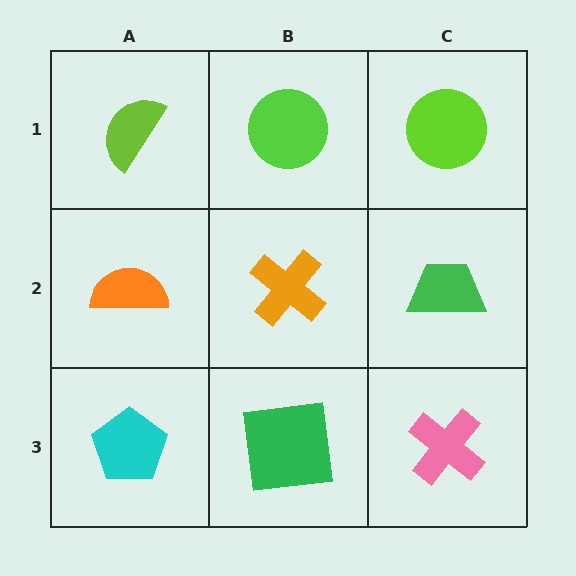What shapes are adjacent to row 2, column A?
A lime semicircle (row 1, column A), a cyan pentagon (row 3, column A), an orange cross (row 2, column B).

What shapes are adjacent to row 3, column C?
A green trapezoid (row 2, column C), a green square (row 3, column B).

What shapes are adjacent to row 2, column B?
A lime circle (row 1, column B), a green square (row 3, column B), an orange semicircle (row 2, column A), a green trapezoid (row 2, column C).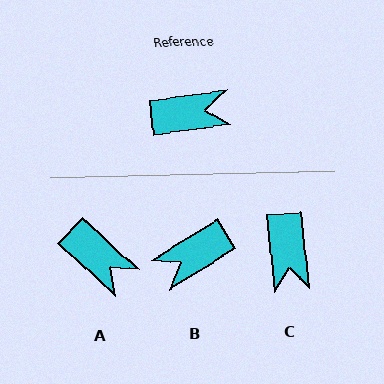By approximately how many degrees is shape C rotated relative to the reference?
Approximately 91 degrees clockwise.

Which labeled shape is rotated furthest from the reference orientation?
B, about 155 degrees away.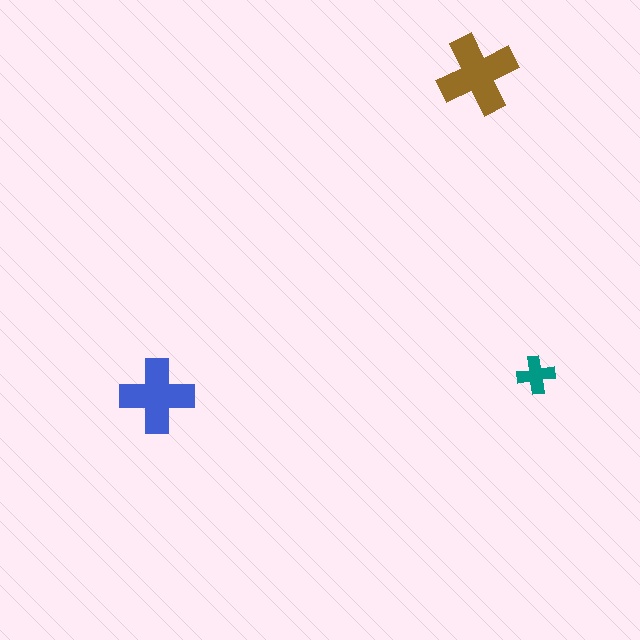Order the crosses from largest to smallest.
the brown one, the blue one, the teal one.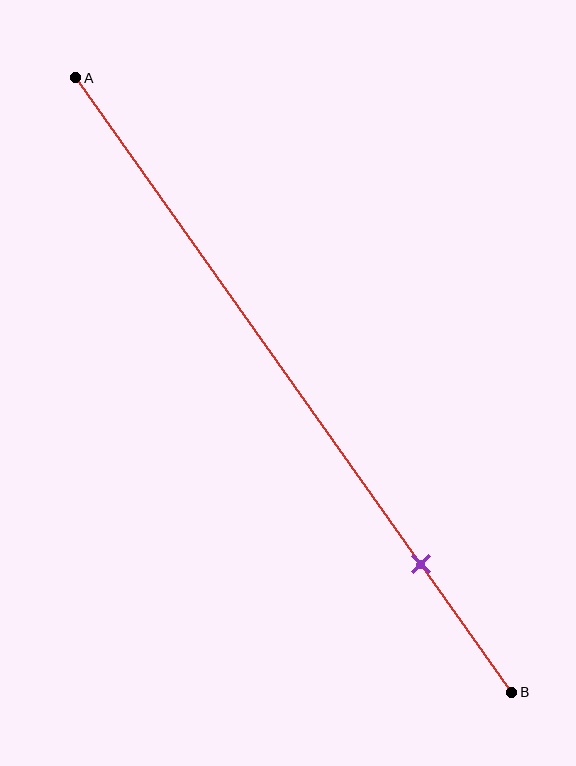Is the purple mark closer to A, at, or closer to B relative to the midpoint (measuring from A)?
The purple mark is closer to point B than the midpoint of segment AB.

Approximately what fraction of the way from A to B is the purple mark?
The purple mark is approximately 80% of the way from A to B.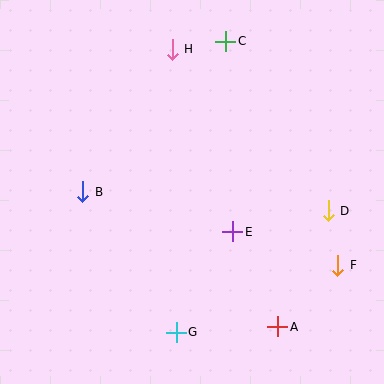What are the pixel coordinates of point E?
Point E is at (233, 232).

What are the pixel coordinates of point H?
Point H is at (172, 49).